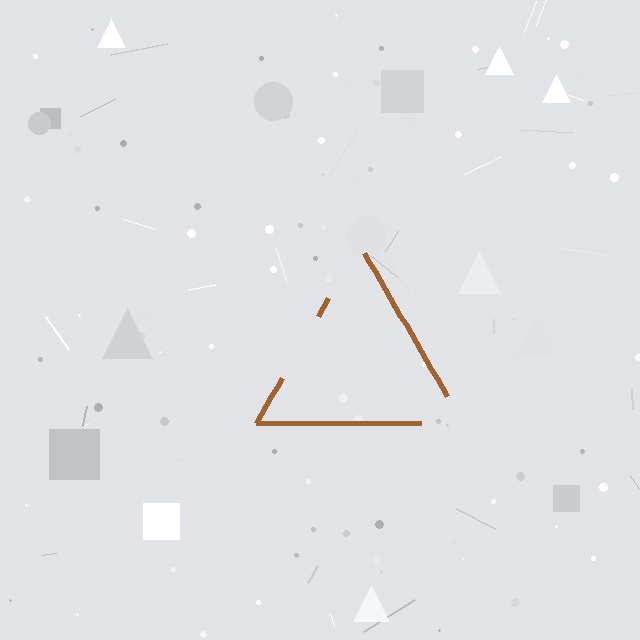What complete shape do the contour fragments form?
The contour fragments form a triangle.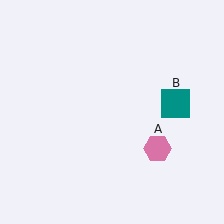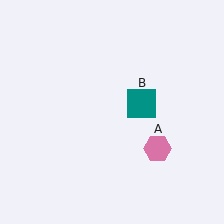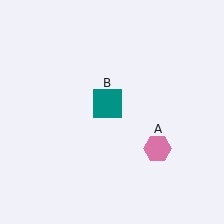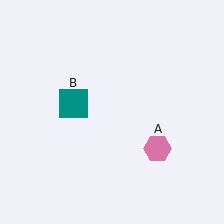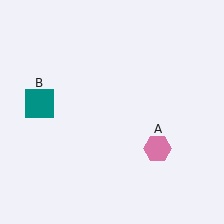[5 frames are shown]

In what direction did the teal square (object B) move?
The teal square (object B) moved left.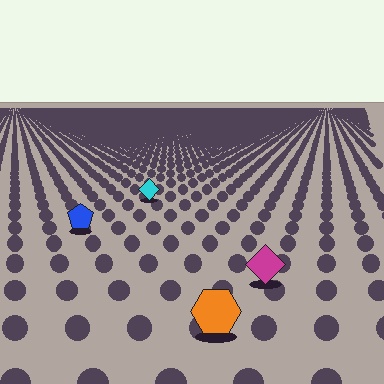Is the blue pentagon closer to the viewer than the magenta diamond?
No. The magenta diamond is closer — you can tell from the texture gradient: the ground texture is coarser near it.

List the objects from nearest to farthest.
From nearest to farthest: the orange hexagon, the magenta diamond, the blue pentagon, the cyan diamond.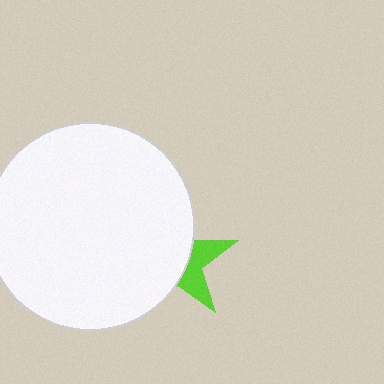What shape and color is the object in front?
The object in front is a white circle.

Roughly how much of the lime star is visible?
A small part of it is visible (roughly 34%).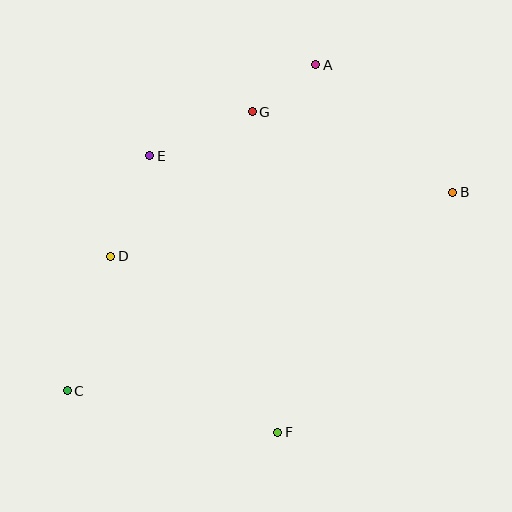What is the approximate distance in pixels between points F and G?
The distance between F and G is approximately 321 pixels.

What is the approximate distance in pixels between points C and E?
The distance between C and E is approximately 249 pixels.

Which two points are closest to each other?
Points A and G are closest to each other.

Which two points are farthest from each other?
Points B and C are farthest from each other.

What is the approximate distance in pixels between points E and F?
The distance between E and F is approximately 305 pixels.